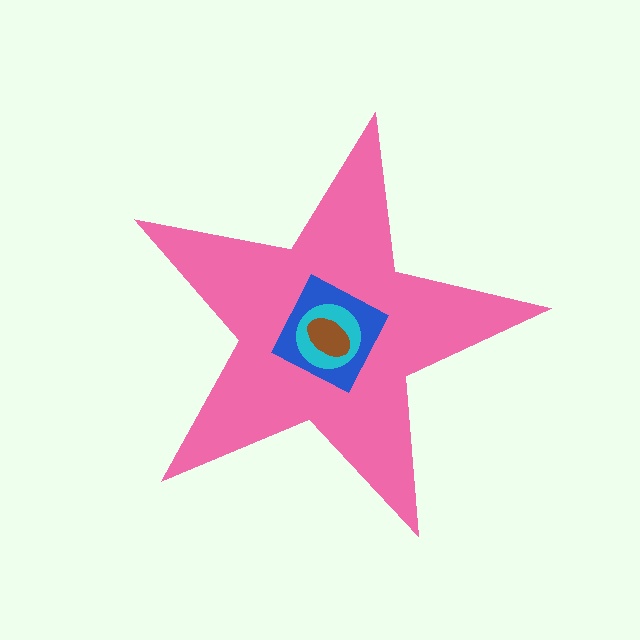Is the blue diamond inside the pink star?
Yes.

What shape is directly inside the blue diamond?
The cyan circle.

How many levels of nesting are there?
4.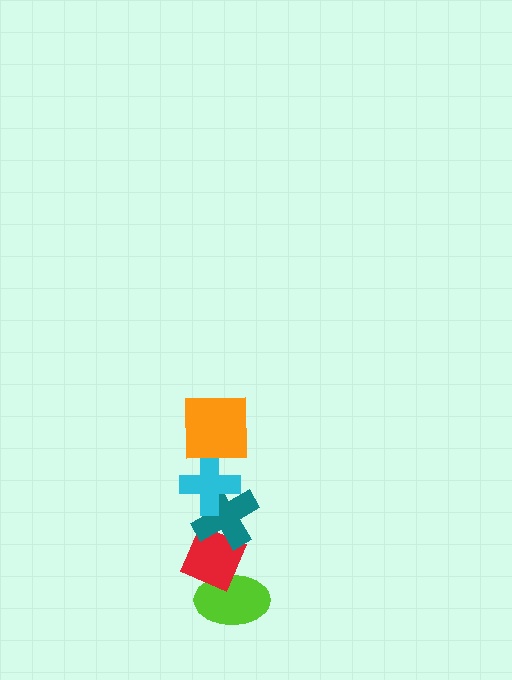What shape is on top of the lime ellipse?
The red diamond is on top of the lime ellipse.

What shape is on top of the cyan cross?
The orange square is on top of the cyan cross.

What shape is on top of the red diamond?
The teal cross is on top of the red diamond.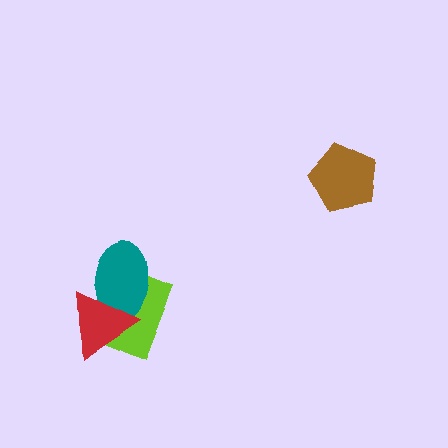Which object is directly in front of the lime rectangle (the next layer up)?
The teal ellipse is directly in front of the lime rectangle.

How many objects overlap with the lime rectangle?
2 objects overlap with the lime rectangle.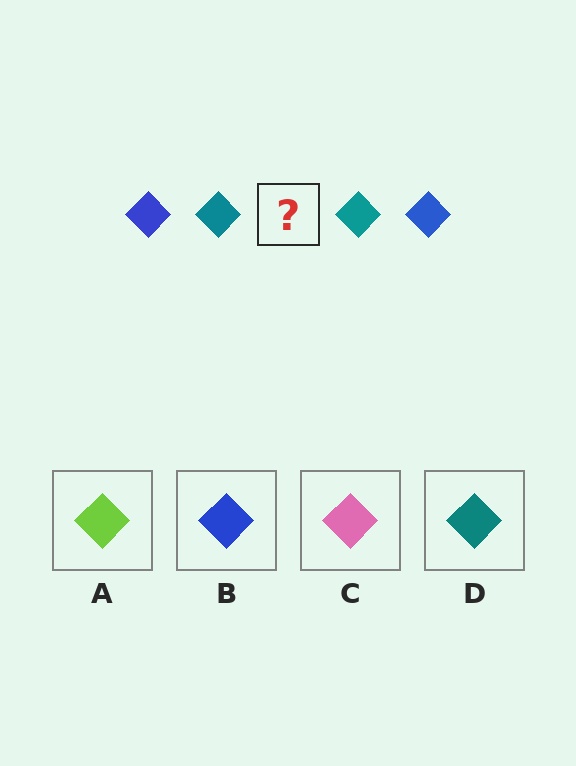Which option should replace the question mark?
Option B.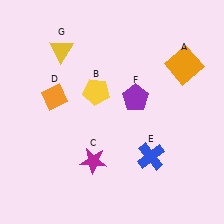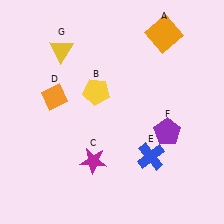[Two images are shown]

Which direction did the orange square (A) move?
The orange square (A) moved up.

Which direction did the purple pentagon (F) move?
The purple pentagon (F) moved down.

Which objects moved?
The objects that moved are: the orange square (A), the purple pentagon (F).